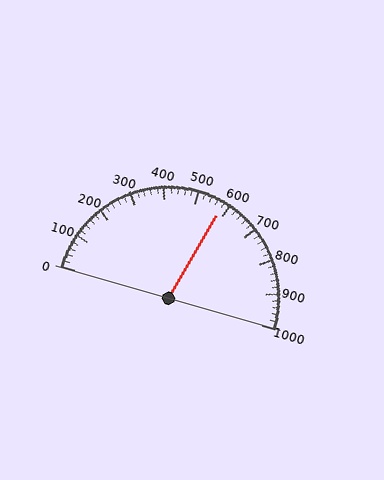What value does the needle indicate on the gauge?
The needle indicates approximately 580.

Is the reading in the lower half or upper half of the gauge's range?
The reading is in the upper half of the range (0 to 1000).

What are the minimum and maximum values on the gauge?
The gauge ranges from 0 to 1000.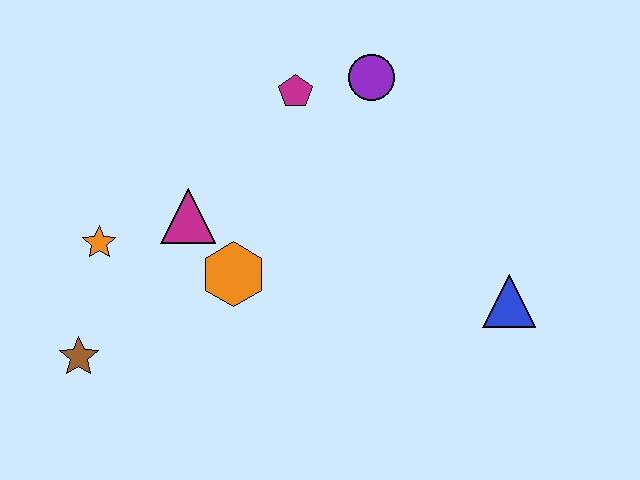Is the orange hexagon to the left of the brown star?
No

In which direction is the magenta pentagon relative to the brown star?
The magenta pentagon is above the brown star.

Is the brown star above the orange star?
No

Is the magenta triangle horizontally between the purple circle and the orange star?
Yes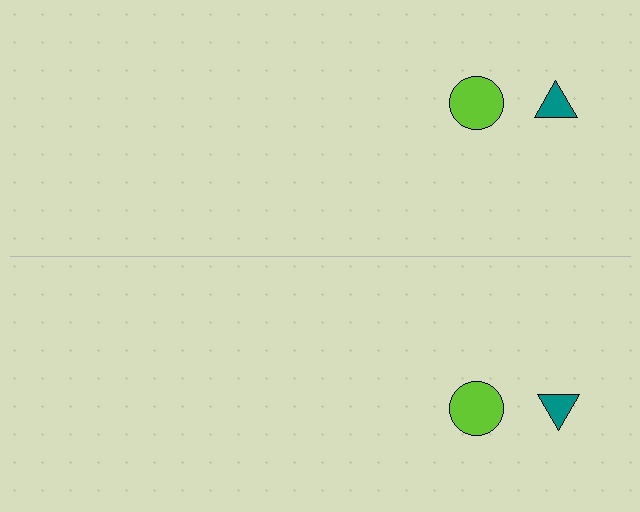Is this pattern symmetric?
Yes, this pattern has bilateral (reflection) symmetry.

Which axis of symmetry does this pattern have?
The pattern has a horizontal axis of symmetry running through the center of the image.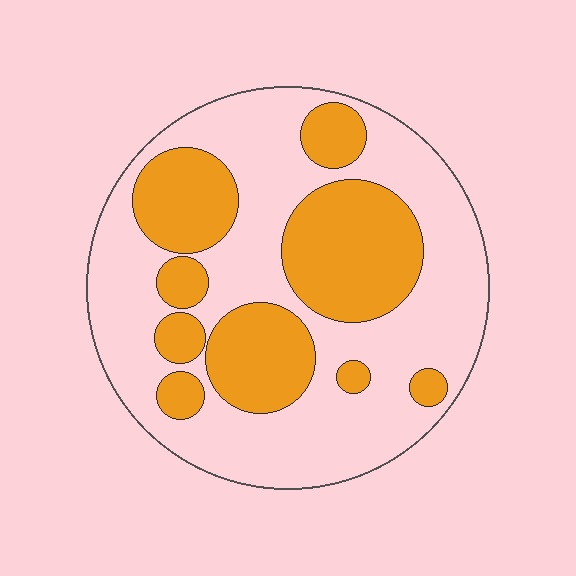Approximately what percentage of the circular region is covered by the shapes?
Approximately 35%.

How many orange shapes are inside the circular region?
9.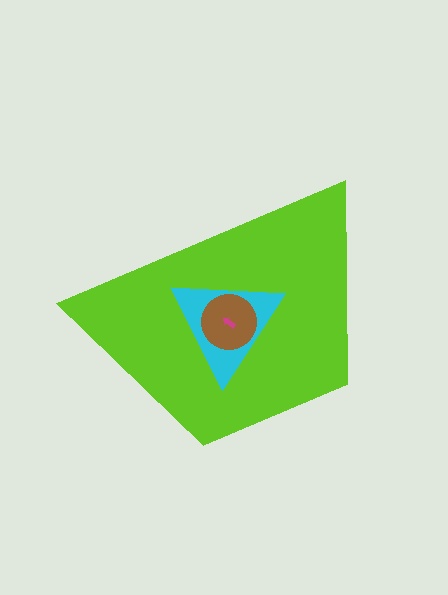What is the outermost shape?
The lime trapezoid.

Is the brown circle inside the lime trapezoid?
Yes.